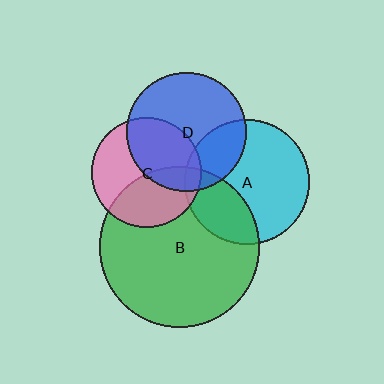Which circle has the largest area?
Circle B (green).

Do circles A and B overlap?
Yes.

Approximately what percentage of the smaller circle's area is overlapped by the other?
Approximately 30%.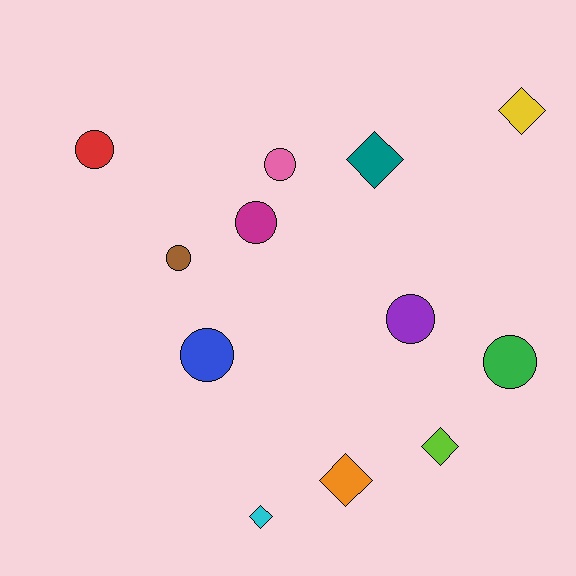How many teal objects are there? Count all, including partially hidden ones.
There is 1 teal object.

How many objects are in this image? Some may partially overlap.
There are 12 objects.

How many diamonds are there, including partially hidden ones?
There are 5 diamonds.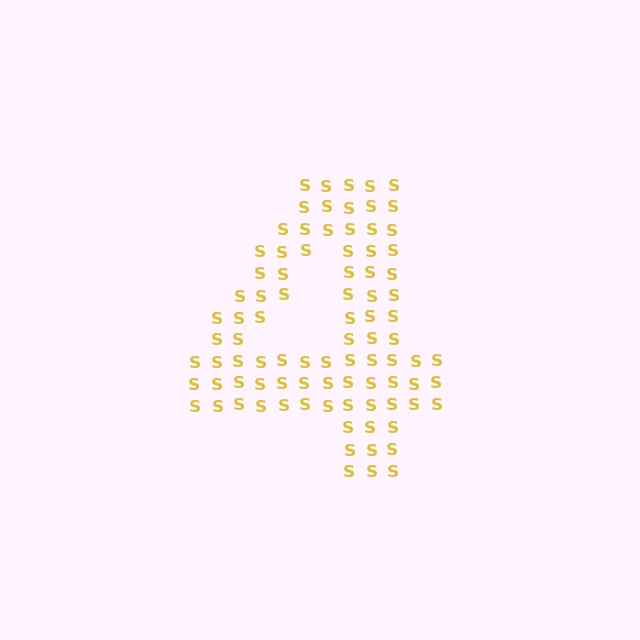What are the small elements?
The small elements are letter S's.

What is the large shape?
The large shape is the digit 4.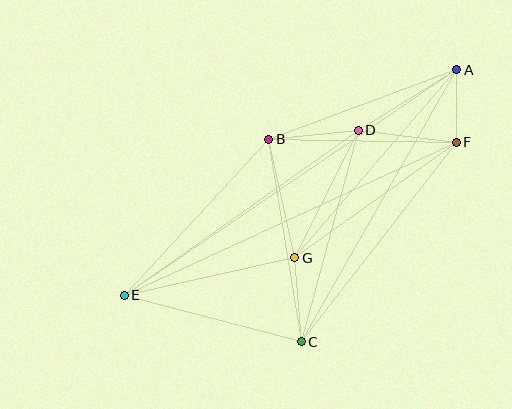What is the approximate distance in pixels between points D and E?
The distance between D and E is approximately 286 pixels.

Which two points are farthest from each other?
Points A and E are farthest from each other.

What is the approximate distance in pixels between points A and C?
The distance between A and C is approximately 314 pixels.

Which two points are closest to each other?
Points A and F are closest to each other.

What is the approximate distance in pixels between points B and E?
The distance between B and E is approximately 213 pixels.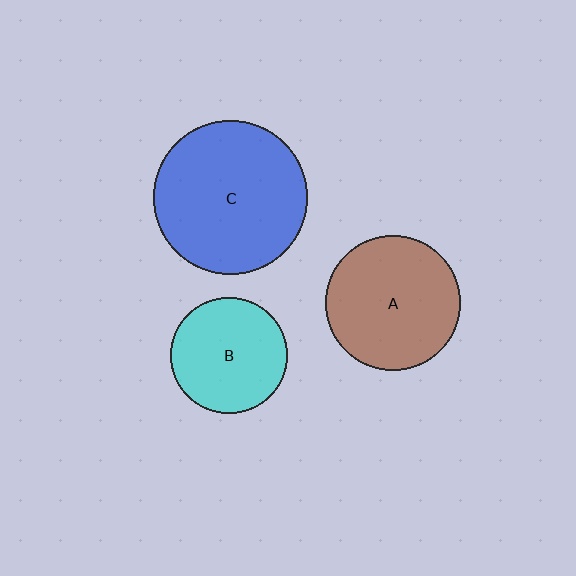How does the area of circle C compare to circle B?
Approximately 1.7 times.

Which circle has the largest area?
Circle C (blue).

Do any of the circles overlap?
No, none of the circles overlap.